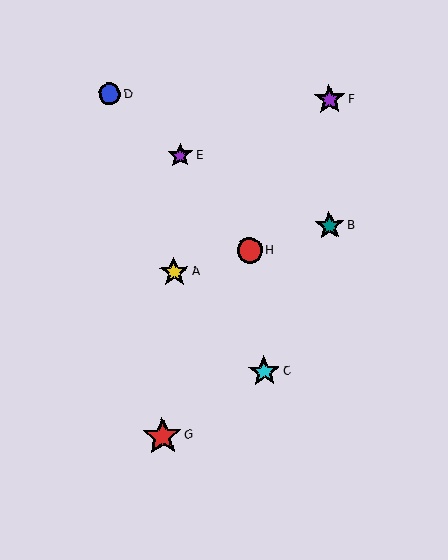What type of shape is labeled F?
Shape F is a purple star.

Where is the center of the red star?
The center of the red star is at (162, 436).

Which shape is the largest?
The red star (labeled G) is the largest.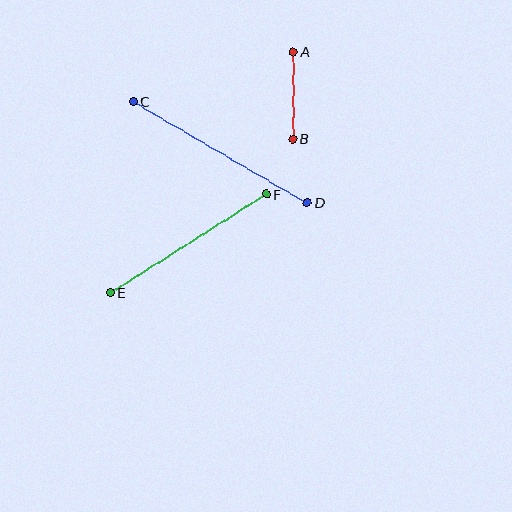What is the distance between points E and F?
The distance is approximately 185 pixels.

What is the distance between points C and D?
The distance is approximately 202 pixels.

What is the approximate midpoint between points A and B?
The midpoint is at approximately (293, 95) pixels.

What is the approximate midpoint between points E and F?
The midpoint is at approximately (188, 243) pixels.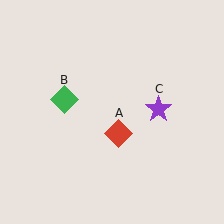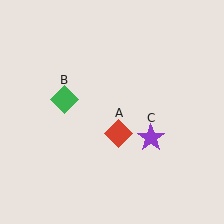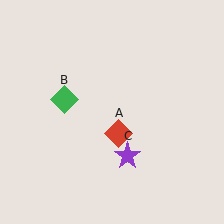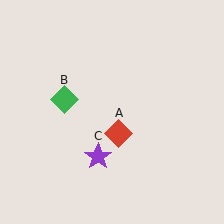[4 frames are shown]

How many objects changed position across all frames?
1 object changed position: purple star (object C).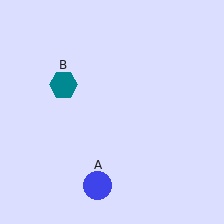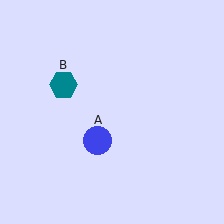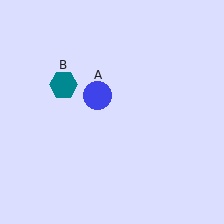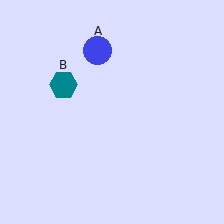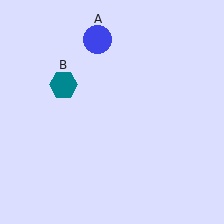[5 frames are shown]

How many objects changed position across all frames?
1 object changed position: blue circle (object A).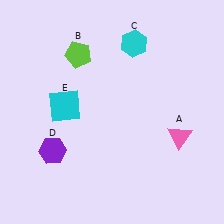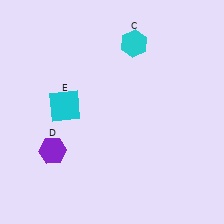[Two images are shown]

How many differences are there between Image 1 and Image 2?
There are 2 differences between the two images.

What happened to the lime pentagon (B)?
The lime pentagon (B) was removed in Image 2. It was in the top-left area of Image 1.